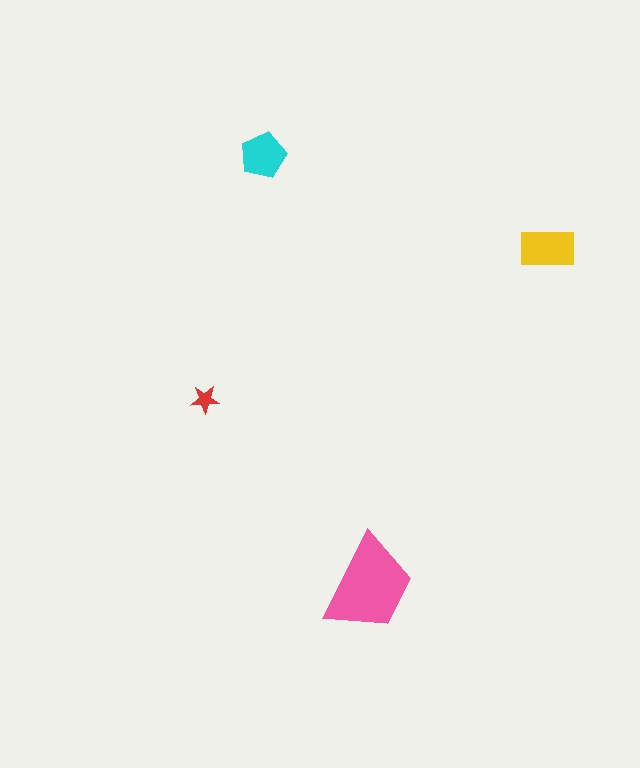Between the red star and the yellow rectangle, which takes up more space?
The yellow rectangle.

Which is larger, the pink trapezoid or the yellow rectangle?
The pink trapezoid.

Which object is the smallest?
The red star.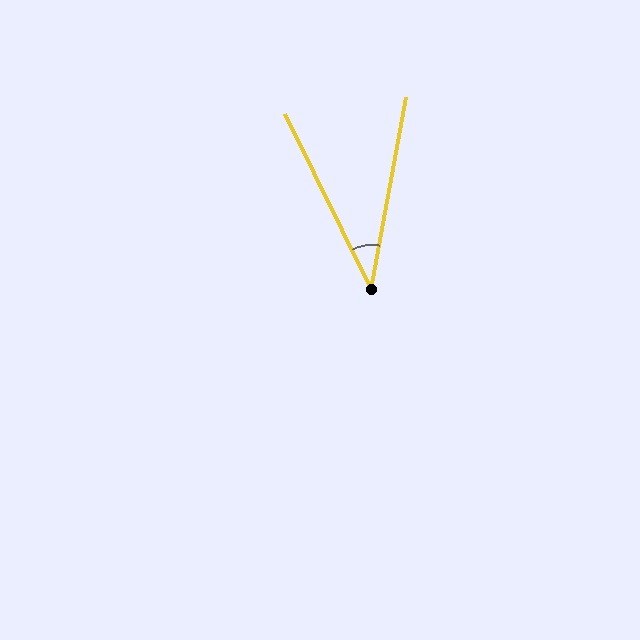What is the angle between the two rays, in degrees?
Approximately 37 degrees.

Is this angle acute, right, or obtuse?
It is acute.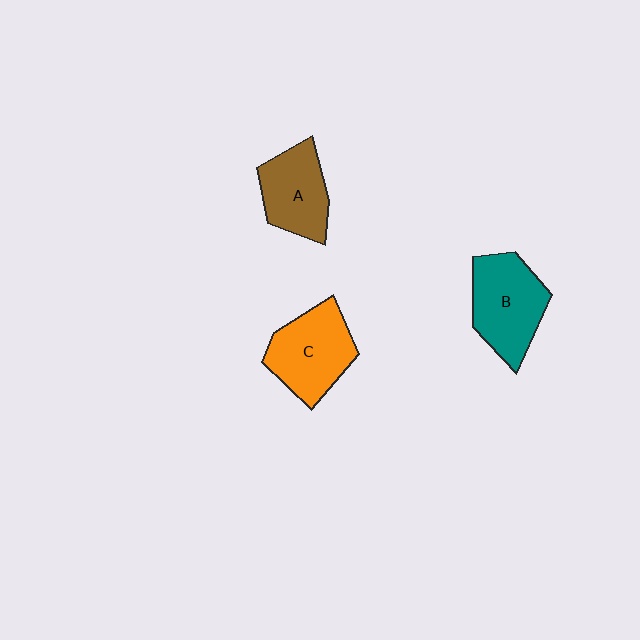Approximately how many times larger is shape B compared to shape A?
Approximately 1.2 times.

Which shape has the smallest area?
Shape A (brown).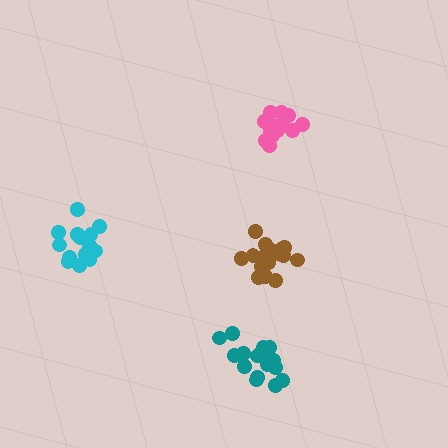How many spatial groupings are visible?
There are 4 spatial groupings.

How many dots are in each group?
Group 1: 19 dots, Group 2: 17 dots, Group 3: 14 dots, Group 4: 15 dots (65 total).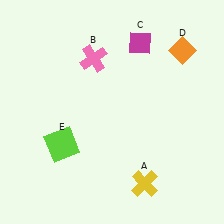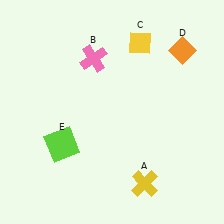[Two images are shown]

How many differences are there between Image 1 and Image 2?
There is 1 difference between the two images.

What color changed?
The diamond (C) changed from magenta in Image 1 to yellow in Image 2.